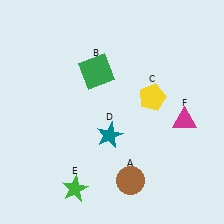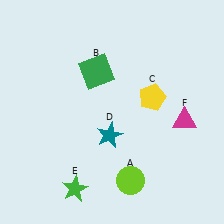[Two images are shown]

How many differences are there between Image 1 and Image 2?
There is 1 difference between the two images.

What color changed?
The circle (A) changed from brown in Image 1 to lime in Image 2.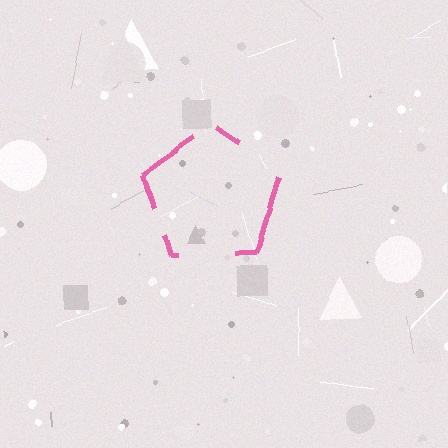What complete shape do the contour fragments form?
The contour fragments form a pentagon.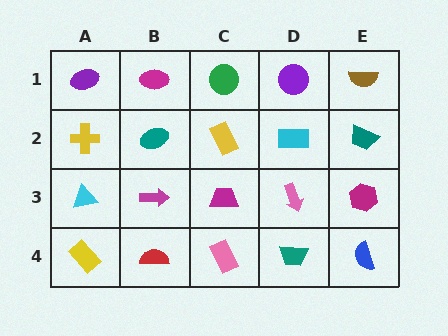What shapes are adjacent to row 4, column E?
A magenta hexagon (row 3, column E), a teal trapezoid (row 4, column D).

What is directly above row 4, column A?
A cyan triangle.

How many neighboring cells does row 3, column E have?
3.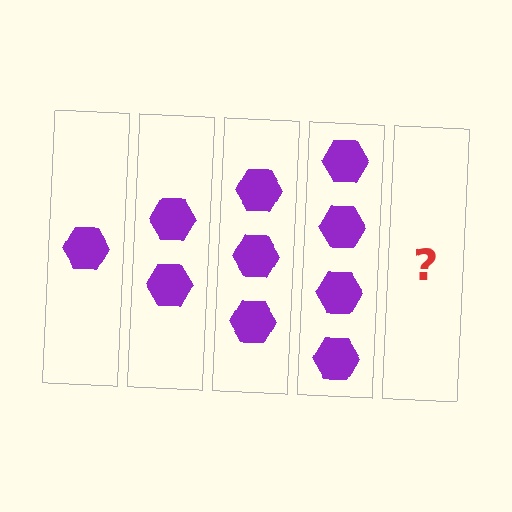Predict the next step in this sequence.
The next step is 5 hexagons.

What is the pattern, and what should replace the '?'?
The pattern is that each step adds one more hexagon. The '?' should be 5 hexagons.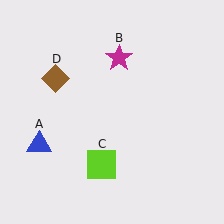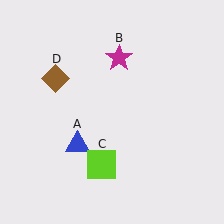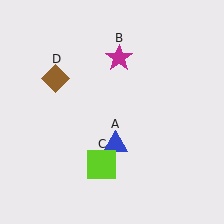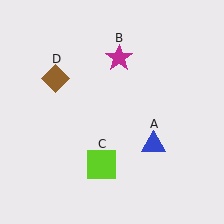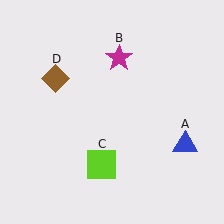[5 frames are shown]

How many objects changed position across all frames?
1 object changed position: blue triangle (object A).